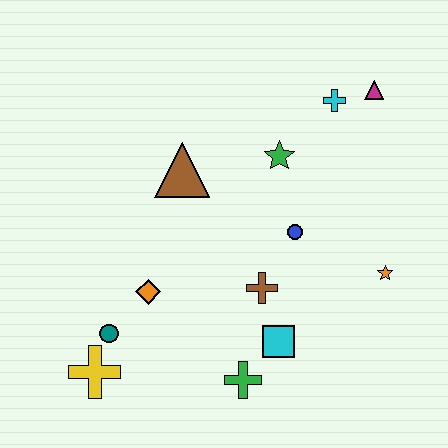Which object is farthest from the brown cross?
The magenta triangle is farthest from the brown cross.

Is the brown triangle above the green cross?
Yes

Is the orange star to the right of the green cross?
Yes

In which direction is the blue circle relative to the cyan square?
The blue circle is above the cyan square.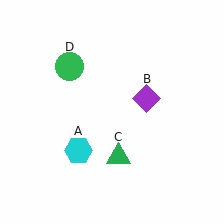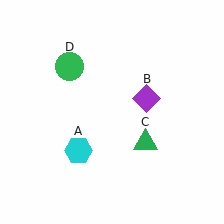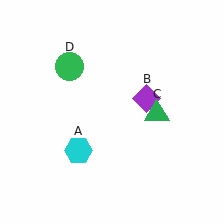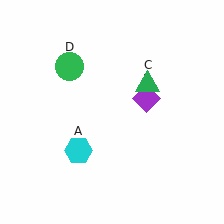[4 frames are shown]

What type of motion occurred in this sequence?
The green triangle (object C) rotated counterclockwise around the center of the scene.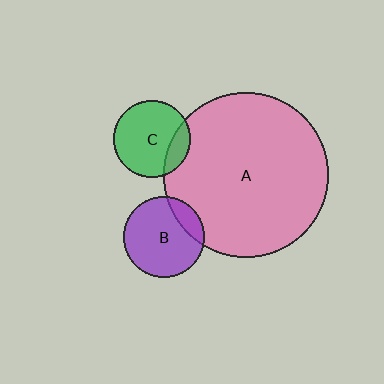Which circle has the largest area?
Circle A (pink).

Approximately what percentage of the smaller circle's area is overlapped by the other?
Approximately 15%.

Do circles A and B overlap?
Yes.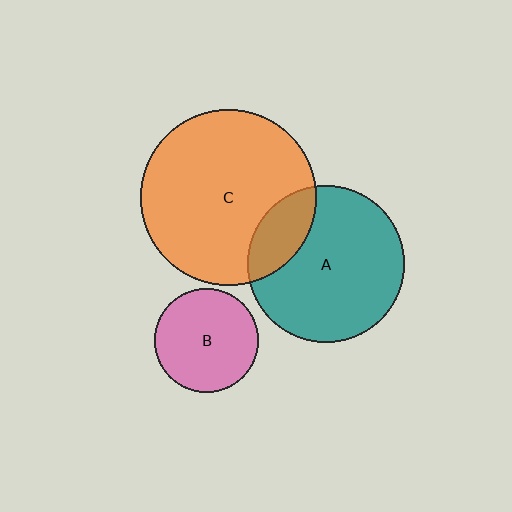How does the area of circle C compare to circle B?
Approximately 2.8 times.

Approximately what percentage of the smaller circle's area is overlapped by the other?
Approximately 20%.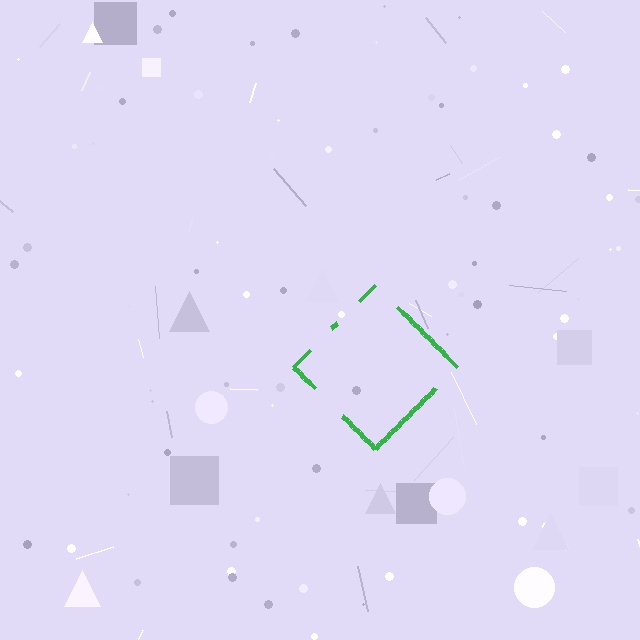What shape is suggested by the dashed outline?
The dashed outline suggests a diamond.